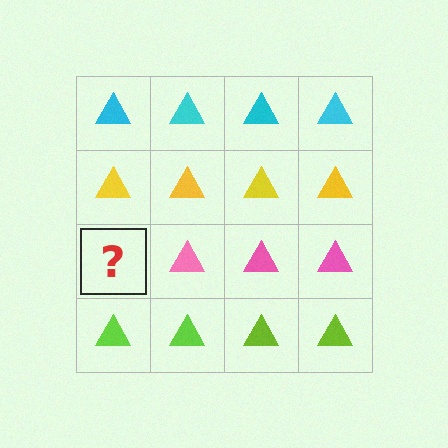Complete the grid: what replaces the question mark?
The question mark should be replaced with a pink triangle.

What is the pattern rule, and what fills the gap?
The rule is that each row has a consistent color. The gap should be filled with a pink triangle.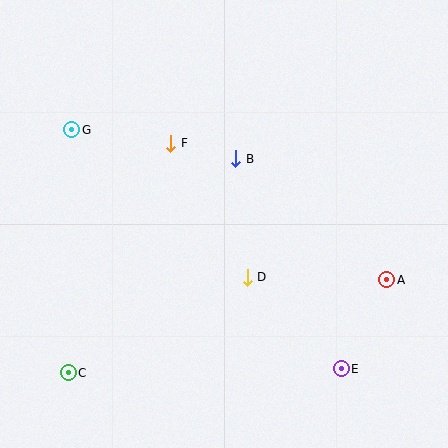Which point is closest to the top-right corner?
Point B is closest to the top-right corner.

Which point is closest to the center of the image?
Point D at (247, 277) is closest to the center.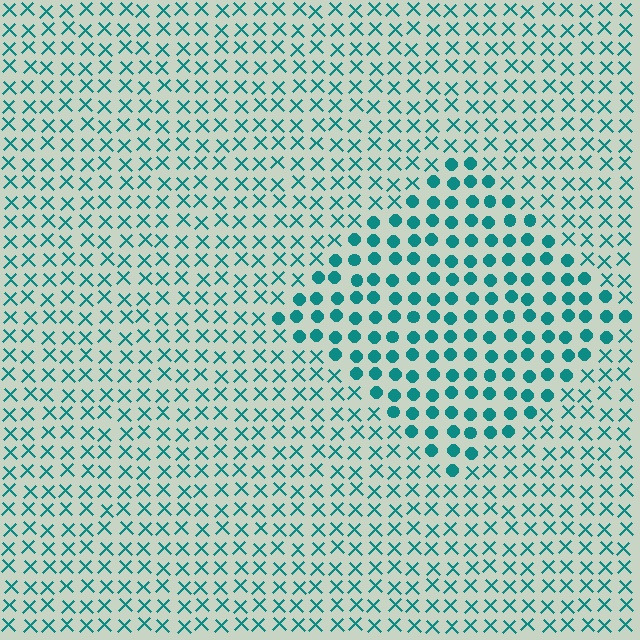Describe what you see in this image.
The image is filled with small teal elements arranged in a uniform grid. A diamond-shaped region contains circles, while the surrounding area contains X marks. The boundary is defined purely by the change in element shape.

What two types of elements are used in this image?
The image uses circles inside the diamond region and X marks outside it.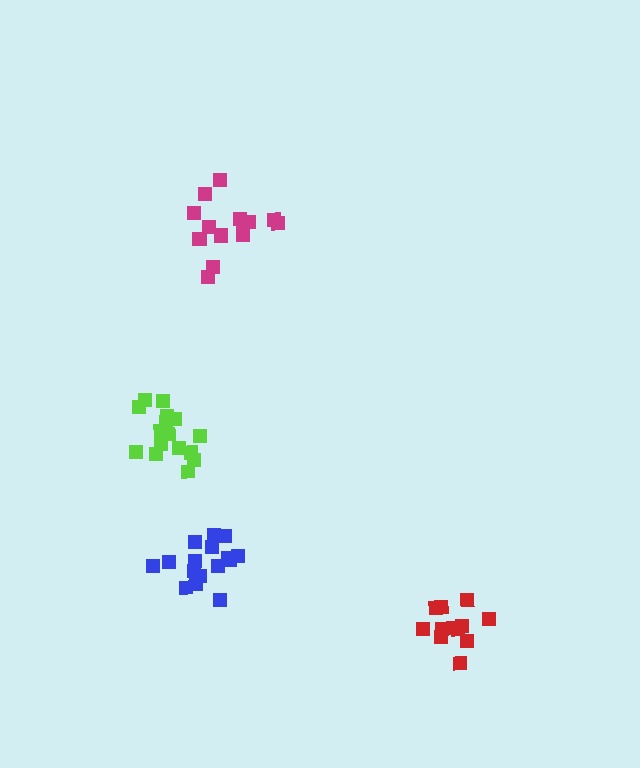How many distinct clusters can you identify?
There are 4 distinct clusters.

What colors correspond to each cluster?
The clusters are colored: red, magenta, lime, blue.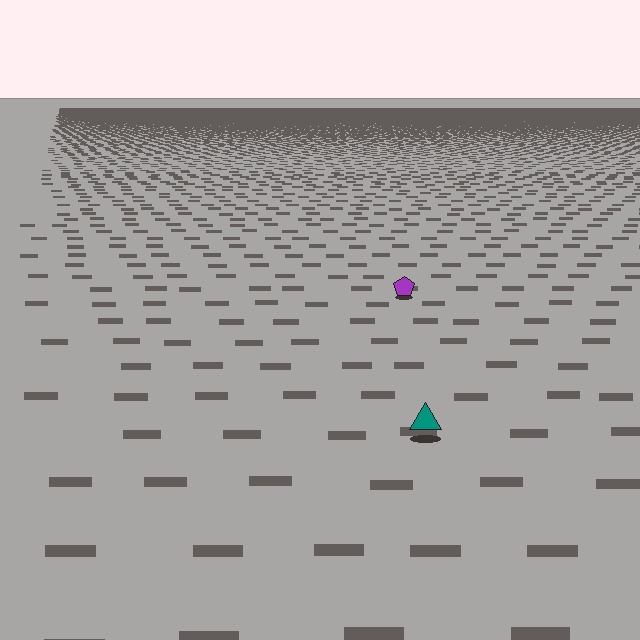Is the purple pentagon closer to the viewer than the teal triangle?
No. The teal triangle is closer — you can tell from the texture gradient: the ground texture is coarser near it.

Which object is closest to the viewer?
The teal triangle is closest. The texture marks near it are larger and more spread out.